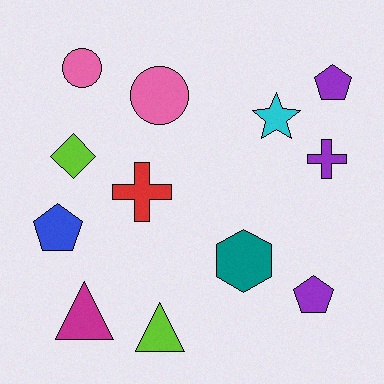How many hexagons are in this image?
There is 1 hexagon.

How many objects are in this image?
There are 12 objects.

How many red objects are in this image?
There is 1 red object.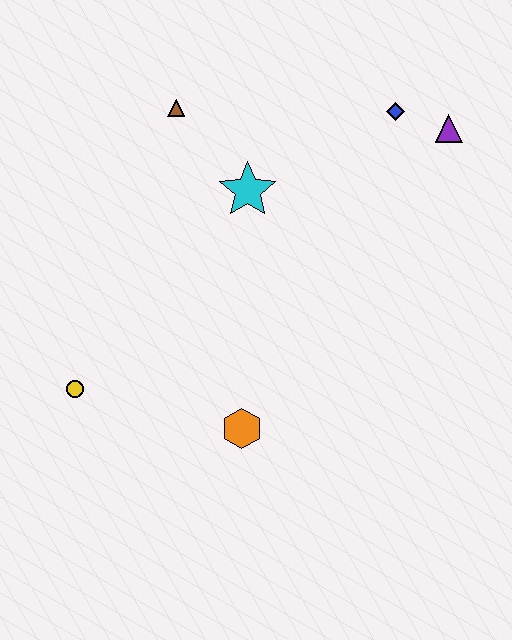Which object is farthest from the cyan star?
The yellow circle is farthest from the cyan star.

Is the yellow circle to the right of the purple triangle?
No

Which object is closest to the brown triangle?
The cyan star is closest to the brown triangle.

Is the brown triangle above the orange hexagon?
Yes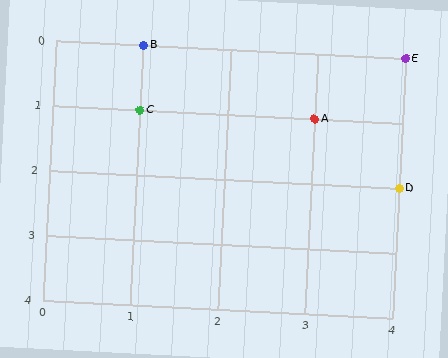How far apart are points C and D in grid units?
Points C and D are 3 columns and 1 row apart (about 3.2 grid units diagonally).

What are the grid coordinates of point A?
Point A is at grid coordinates (3, 1).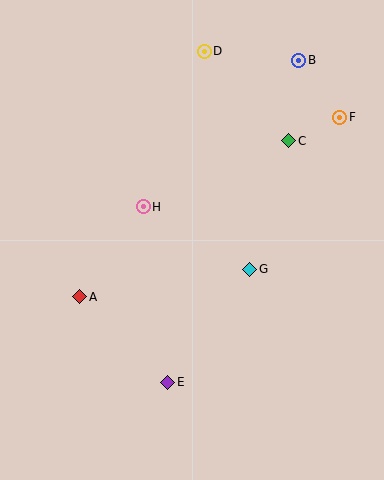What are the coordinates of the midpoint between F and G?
The midpoint between F and G is at (295, 193).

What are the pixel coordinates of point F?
Point F is at (340, 117).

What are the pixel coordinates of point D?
Point D is at (204, 51).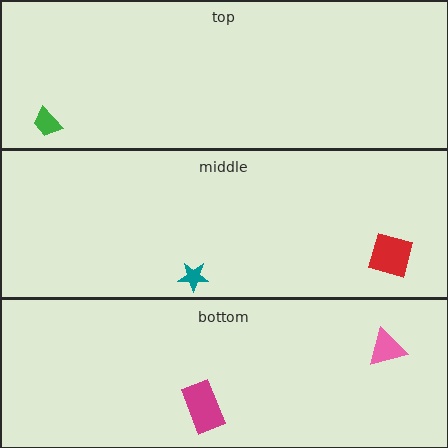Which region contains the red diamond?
The middle region.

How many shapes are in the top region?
1.